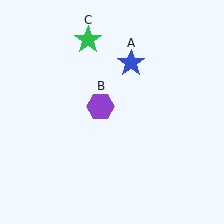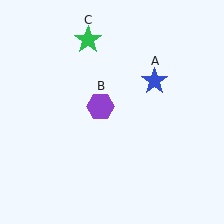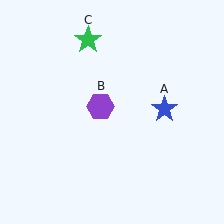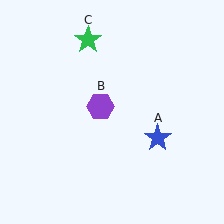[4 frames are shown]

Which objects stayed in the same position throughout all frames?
Purple hexagon (object B) and green star (object C) remained stationary.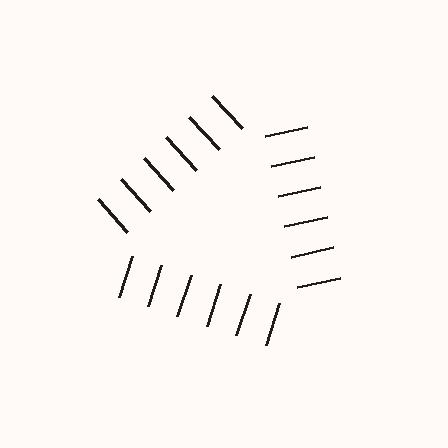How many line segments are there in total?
18 — 6 along each of the 3 edges.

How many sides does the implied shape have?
3 sides — the line-ends trace a triangle.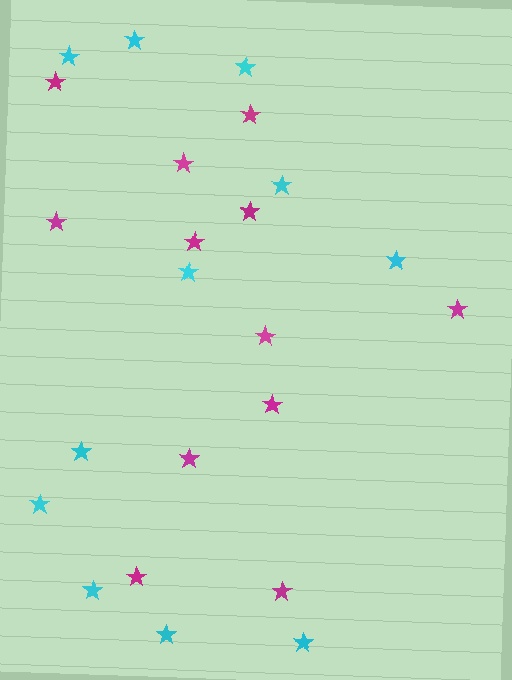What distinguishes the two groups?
There are 2 groups: one group of cyan stars (11) and one group of magenta stars (12).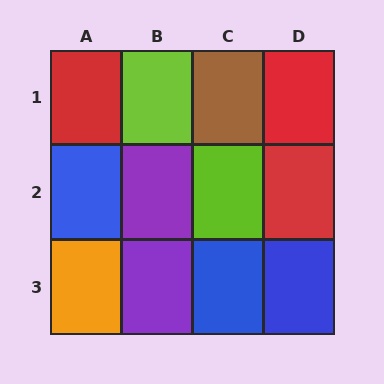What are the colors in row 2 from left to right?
Blue, purple, lime, red.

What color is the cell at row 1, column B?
Lime.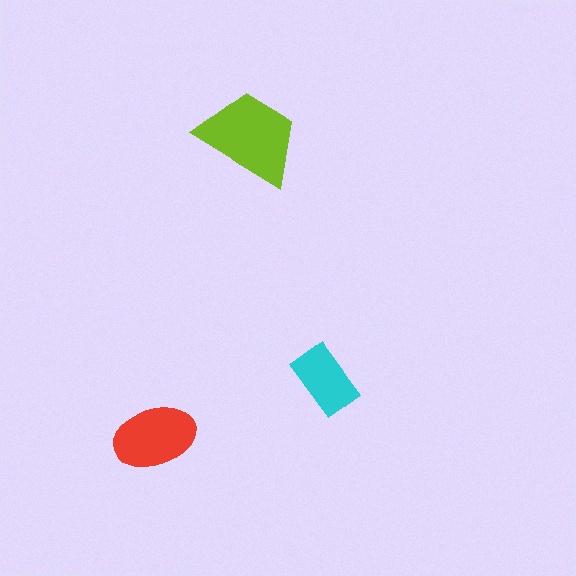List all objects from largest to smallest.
The lime trapezoid, the red ellipse, the cyan rectangle.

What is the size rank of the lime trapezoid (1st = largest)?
1st.